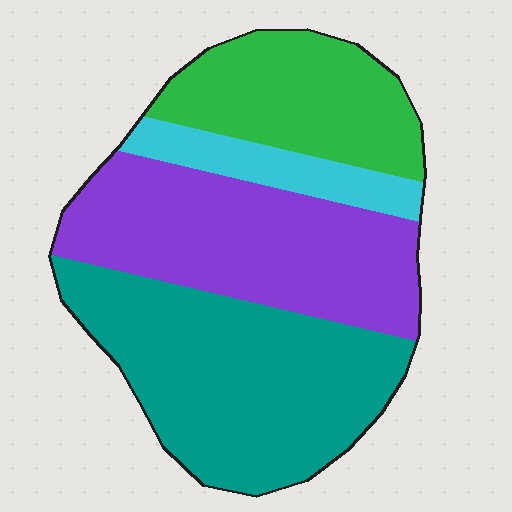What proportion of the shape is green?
Green covers about 20% of the shape.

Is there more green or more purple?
Purple.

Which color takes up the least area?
Cyan, at roughly 10%.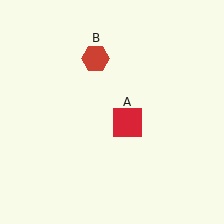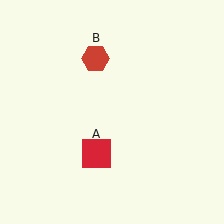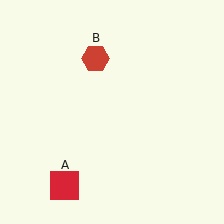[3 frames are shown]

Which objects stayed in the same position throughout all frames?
Red hexagon (object B) remained stationary.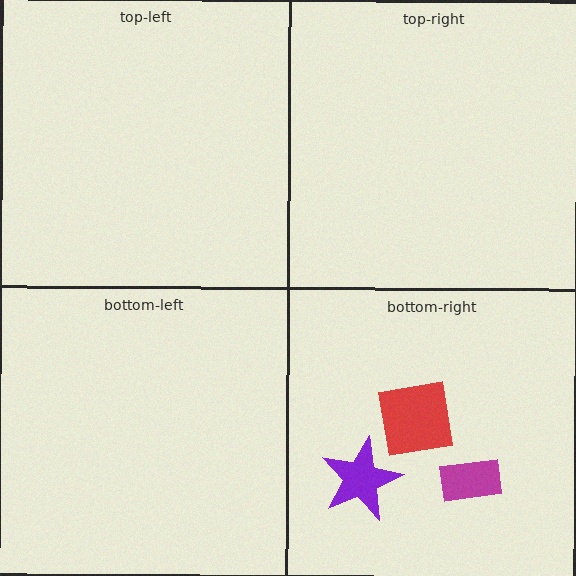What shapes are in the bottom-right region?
The red square, the magenta rectangle, the purple star.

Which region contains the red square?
The bottom-right region.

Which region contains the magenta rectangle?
The bottom-right region.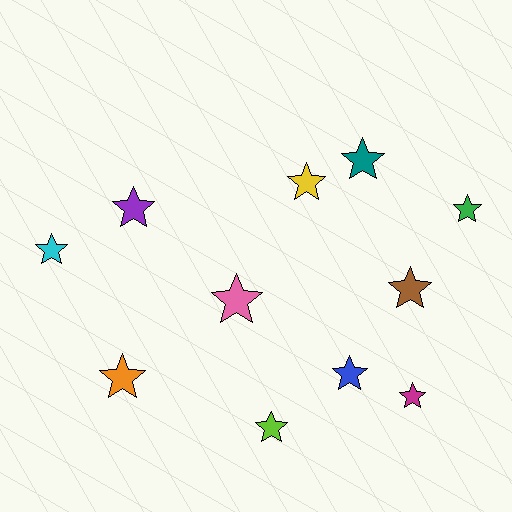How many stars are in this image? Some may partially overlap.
There are 11 stars.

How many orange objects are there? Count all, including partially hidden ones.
There is 1 orange object.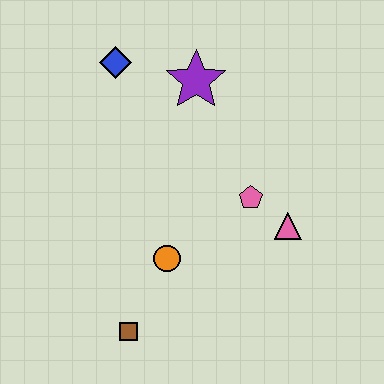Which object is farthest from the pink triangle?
The blue diamond is farthest from the pink triangle.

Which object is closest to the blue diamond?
The purple star is closest to the blue diamond.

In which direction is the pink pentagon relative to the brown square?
The pink pentagon is above the brown square.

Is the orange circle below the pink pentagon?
Yes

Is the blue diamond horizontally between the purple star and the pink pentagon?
No